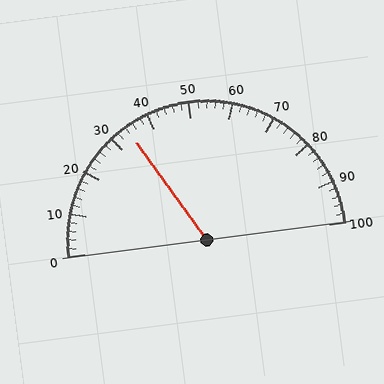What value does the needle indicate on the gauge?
The needle indicates approximately 34.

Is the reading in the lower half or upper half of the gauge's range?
The reading is in the lower half of the range (0 to 100).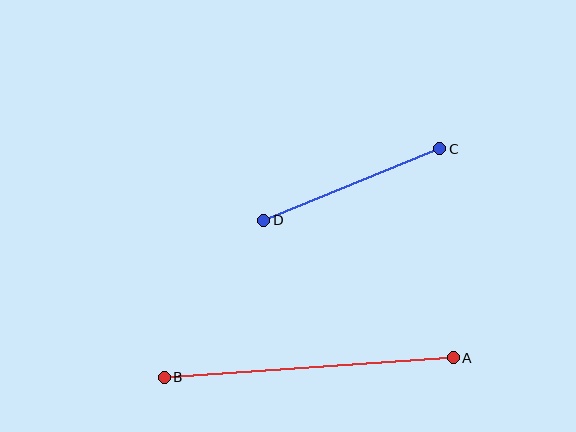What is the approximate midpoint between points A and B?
The midpoint is at approximately (309, 367) pixels.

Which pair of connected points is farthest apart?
Points A and B are farthest apart.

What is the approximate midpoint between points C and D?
The midpoint is at approximately (352, 185) pixels.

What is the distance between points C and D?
The distance is approximately 190 pixels.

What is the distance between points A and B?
The distance is approximately 290 pixels.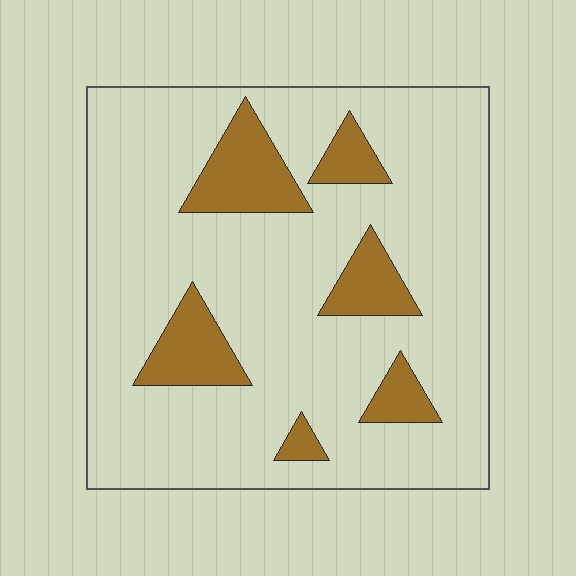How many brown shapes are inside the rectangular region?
6.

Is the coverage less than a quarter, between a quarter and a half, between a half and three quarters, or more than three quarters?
Less than a quarter.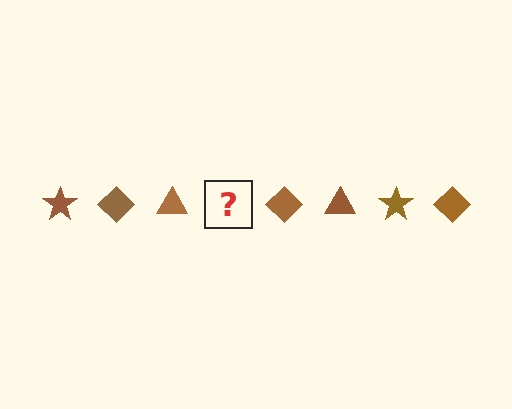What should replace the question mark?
The question mark should be replaced with a brown star.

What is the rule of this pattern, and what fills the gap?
The rule is that the pattern cycles through star, diamond, triangle shapes in brown. The gap should be filled with a brown star.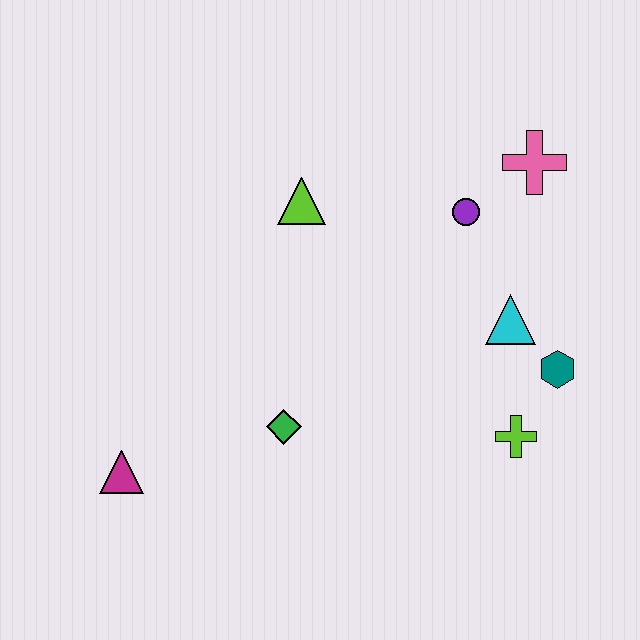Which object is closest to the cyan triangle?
The teal hexagon is closest to the cyan triangle.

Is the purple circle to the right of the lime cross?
No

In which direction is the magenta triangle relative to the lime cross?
The magenta triangle is to the left of the lime cross.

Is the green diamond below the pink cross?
Yes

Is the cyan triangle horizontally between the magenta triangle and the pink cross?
Yes